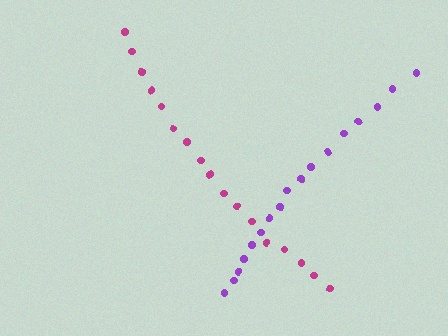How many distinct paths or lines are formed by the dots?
There are 2 distinct paths.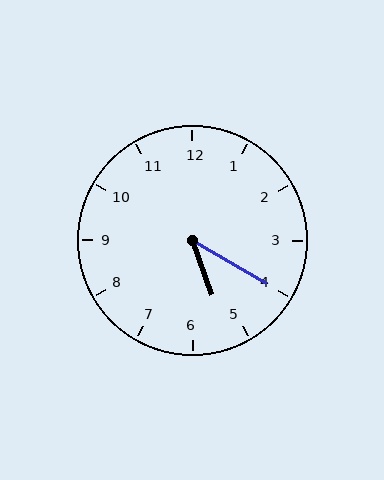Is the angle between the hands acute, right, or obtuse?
It is acute.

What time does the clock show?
5:20.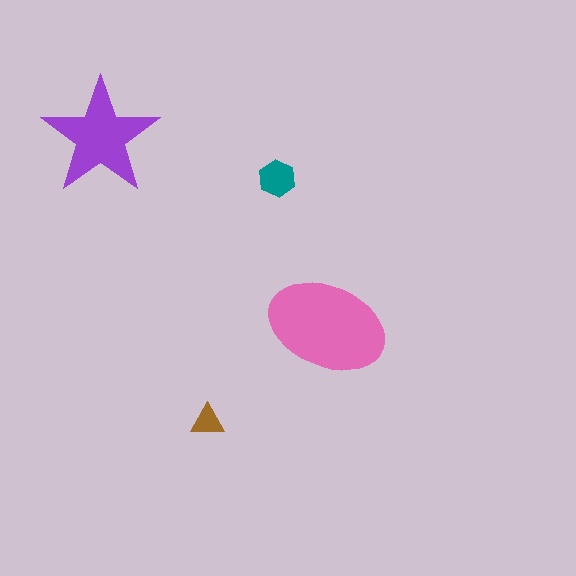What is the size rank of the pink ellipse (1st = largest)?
1st.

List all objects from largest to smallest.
The pink ellipse, the purple star, the teal hexagon, the brown triangle.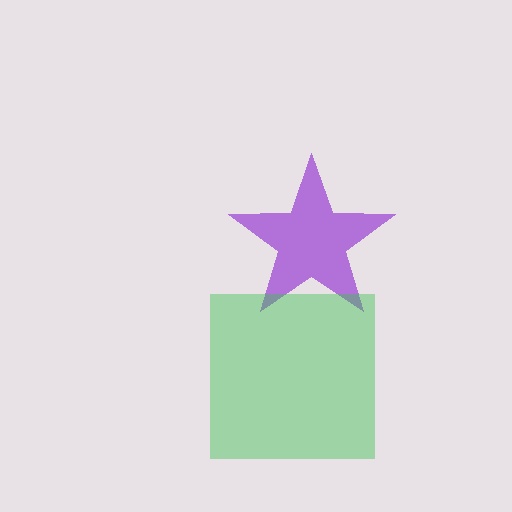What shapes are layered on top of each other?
The layered shapes are: a purple star, a green square.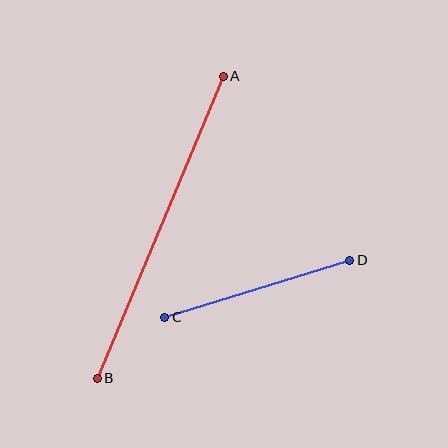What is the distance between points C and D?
The distance is approximately 194 pixels.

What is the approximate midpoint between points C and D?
The midpoint is at approximately (257, 289) pixels.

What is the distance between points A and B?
The distance is approximately 327 pixels.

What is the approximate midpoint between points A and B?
The midpoint is at approximately (160, 227) pixels.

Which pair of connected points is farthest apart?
Points A and B are farthest apart.